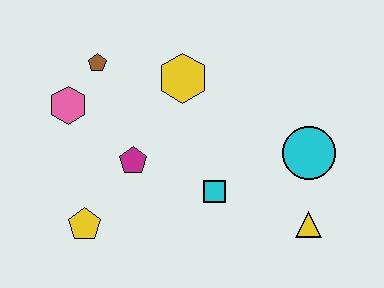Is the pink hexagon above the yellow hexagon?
No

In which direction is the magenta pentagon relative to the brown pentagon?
The magenta pentagon is below the brown pentagon.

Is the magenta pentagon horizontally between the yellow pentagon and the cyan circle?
Yes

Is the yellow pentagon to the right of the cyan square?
No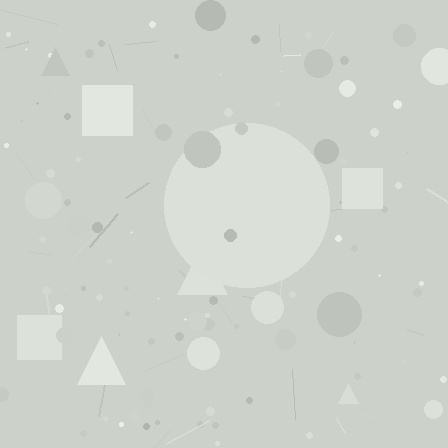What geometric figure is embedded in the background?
A circle is embedded in the background.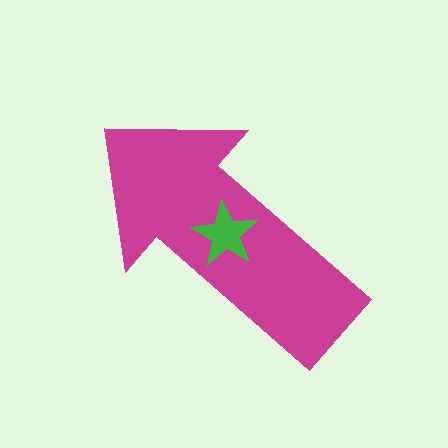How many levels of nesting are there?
2.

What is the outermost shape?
The magenta arrow.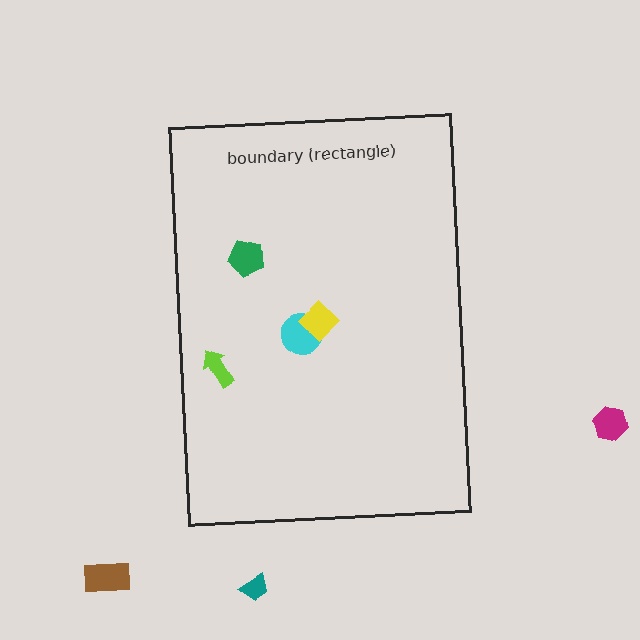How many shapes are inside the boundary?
4 inside, 3 outside.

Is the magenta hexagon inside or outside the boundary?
Outside.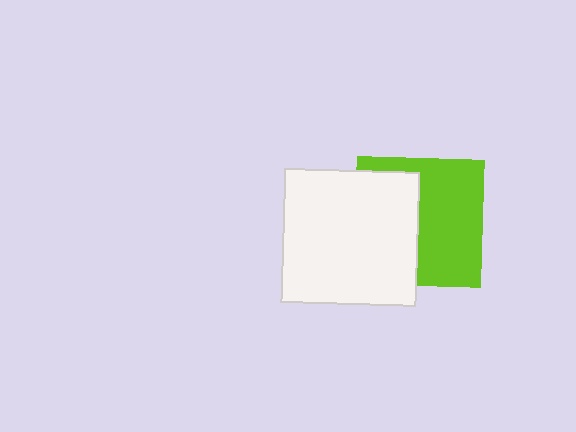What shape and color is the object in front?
The object in front is a white rectangle.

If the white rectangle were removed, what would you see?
You would see the complete lime square.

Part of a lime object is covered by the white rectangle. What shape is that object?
It is a square.